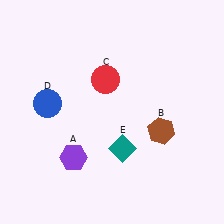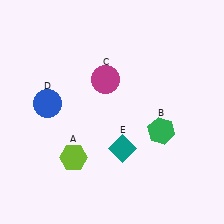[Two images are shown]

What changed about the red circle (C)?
In Image 1, C is red. In Image 2, it changed to magenta.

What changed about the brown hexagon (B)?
In Image 1, B is brown. In Image 2, it changed to green.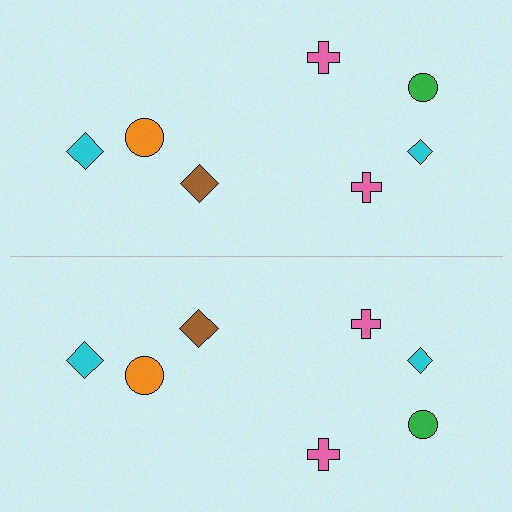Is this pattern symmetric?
Yes, this pattern has bilateral (reflection) symmetry.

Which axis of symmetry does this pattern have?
The pattern has a horizontal axis of symmetry running through the center of the image.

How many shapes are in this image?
There are 14 shapes in this image.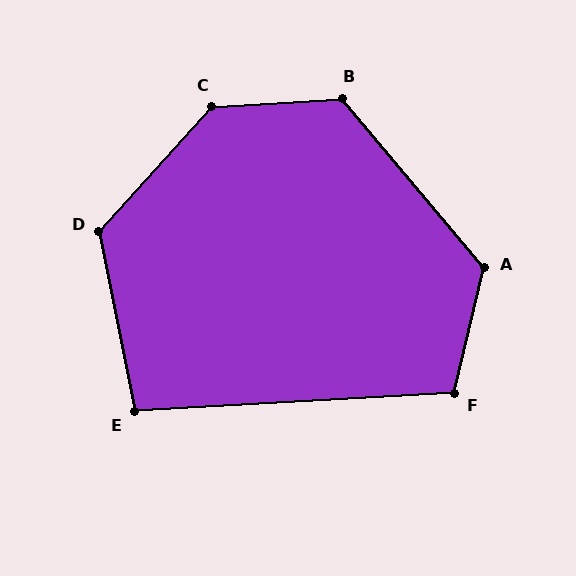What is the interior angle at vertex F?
Approximately 106 degrees (obtuse).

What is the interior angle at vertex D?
Approximately 127 degrees (obtuse).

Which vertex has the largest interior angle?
C, at approximately 135 degrees.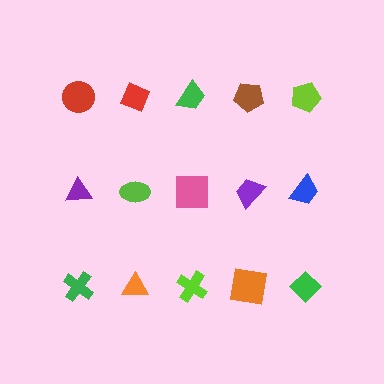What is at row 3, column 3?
A lime cross.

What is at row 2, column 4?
A purple trapezoid.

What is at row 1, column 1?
A red circle.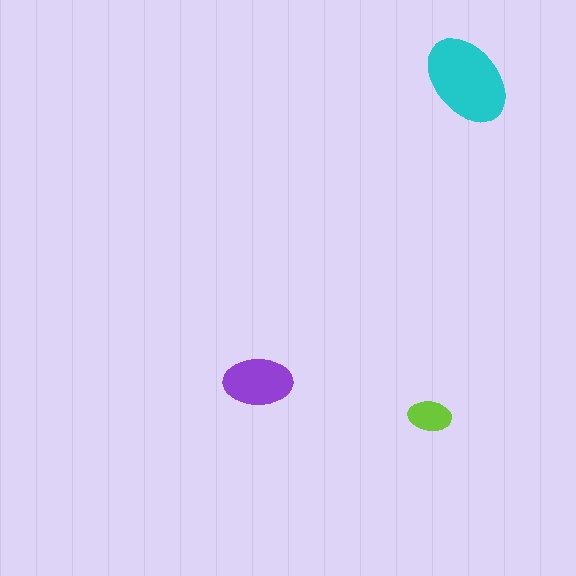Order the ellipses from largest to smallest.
the cyan one, the purple one, the lime one.